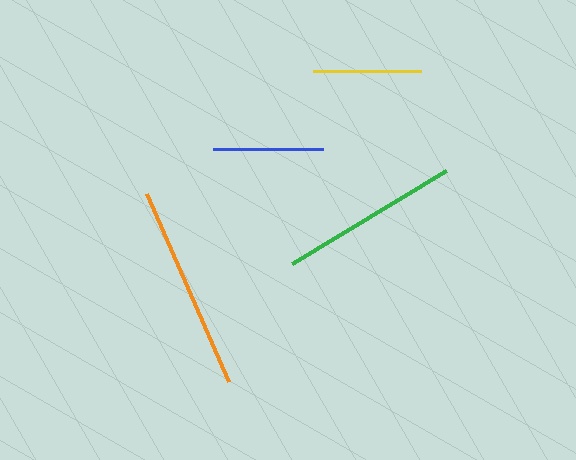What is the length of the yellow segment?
The yellow segment is approximately 108 pixels long.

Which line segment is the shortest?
The yellow line is the shortest at approximately 108 pixels.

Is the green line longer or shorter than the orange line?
The orange line is longer than the green line.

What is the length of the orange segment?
The orange segment is approximately 205 pixels long.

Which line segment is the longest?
The orange line is the longest at approximately 205 pixels.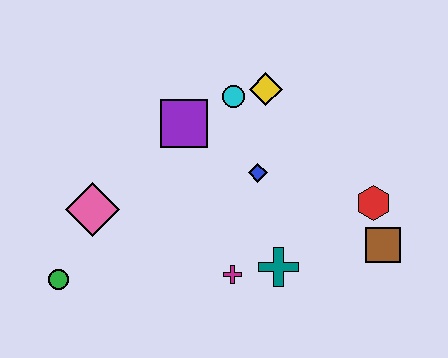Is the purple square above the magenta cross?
Yes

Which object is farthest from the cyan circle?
The green circle is farthest from the cyan circle.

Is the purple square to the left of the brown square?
Yes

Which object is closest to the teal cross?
The magenta cross is closest to the teal cross.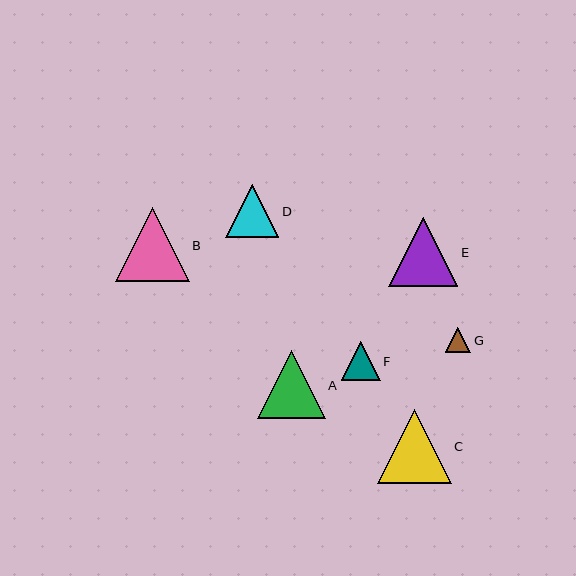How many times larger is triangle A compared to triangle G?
Triangle A is approximately 2.7 times the size of triangle G.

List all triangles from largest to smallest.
From largest to smallest: C, B, E, A, D, F, G.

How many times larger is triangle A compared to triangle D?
Triangle A is approximately 1.3 times the size of triangle D.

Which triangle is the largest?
Triangle C is the largest with a size of approximately 74 pixels.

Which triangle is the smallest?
Triangle G is the smallest with a size of approximately 26 pixels.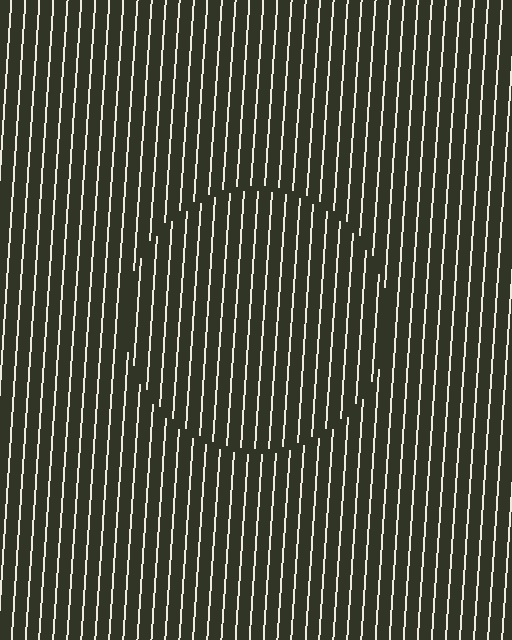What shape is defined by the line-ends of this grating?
An illusory circle. The interior of the shape contains the same grating, shifted by half a period — the contour is defined by the phase discontinuity where line-ends from the inner and outer gratings abut.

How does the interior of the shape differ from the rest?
The interior of the shape contains the same grating, shifted by half a period — the contour is defined by the phase discontinuity where line-ends from the inner and outer gratings abut.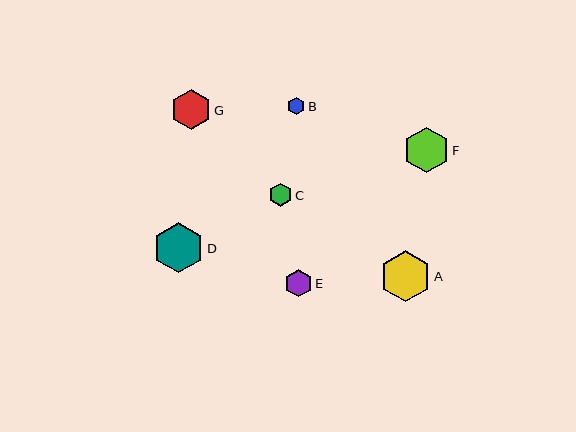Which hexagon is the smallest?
Hexagon B is the smallest with a size of approximately 17 pixels.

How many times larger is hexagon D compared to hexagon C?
Hexagon D is approximately 2.1 times the size of hexagon C.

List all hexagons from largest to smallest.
From largest to smallest: A, D, F, G, E, C, B.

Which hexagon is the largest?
Hexagon A is the largest with a size of approximately 52 pixels.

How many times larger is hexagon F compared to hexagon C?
Hexagon F is approximately 1.9 times the size of hexagon C.